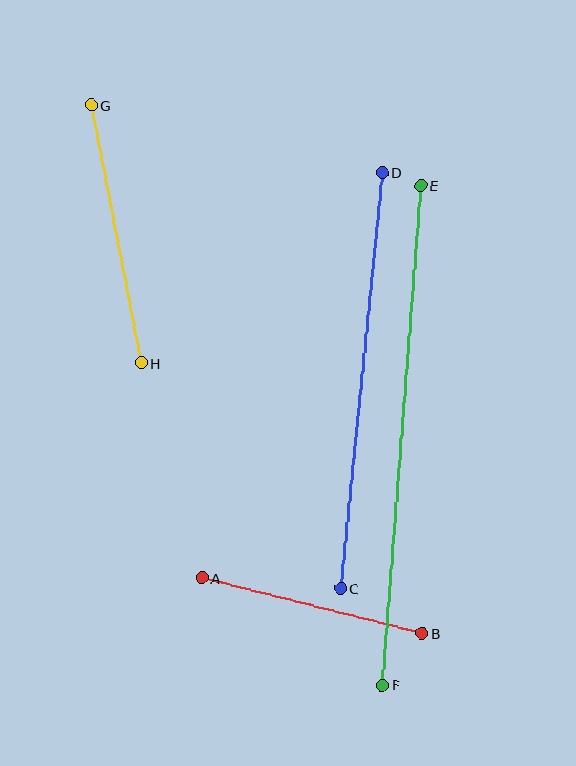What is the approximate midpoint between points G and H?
The midpoint is at approximately (116, 234) pixels.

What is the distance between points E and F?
The distance is approximately 501 pixels.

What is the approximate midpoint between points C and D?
The midpoint is at approximately (362, 380) pixels.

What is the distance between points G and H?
The distance is approximately 262 pixels.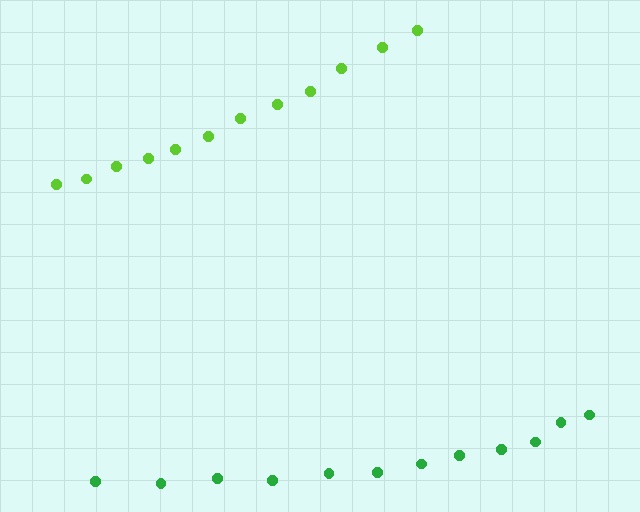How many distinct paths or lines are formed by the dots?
There are 2 distinct paths.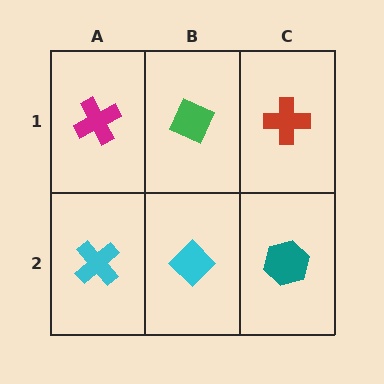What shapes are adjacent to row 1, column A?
A cyan cross (row 2, column A), a green diamond (row 1, column B).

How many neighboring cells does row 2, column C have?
2.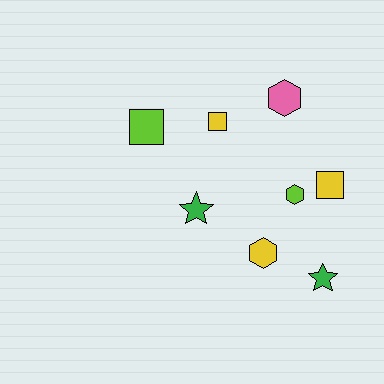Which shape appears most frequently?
Hexagon, with 3 objects.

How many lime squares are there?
There is 1 lime square.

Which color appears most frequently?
Yellow, with 3 objects.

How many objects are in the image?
There are 8 objects.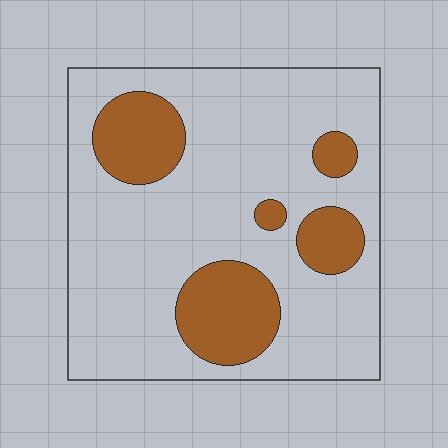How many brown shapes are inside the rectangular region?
5.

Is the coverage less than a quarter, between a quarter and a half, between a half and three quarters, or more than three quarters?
Less than a quarter.